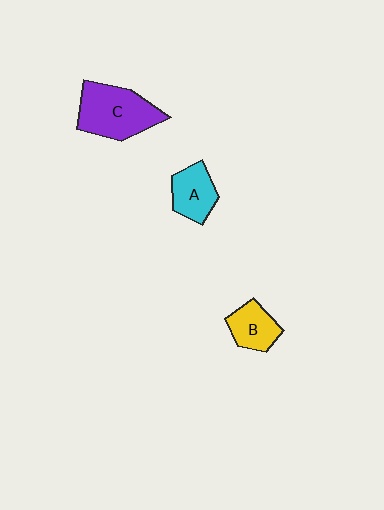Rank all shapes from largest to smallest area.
From largest to smallest: C (purple), A (cyan), B (yellow).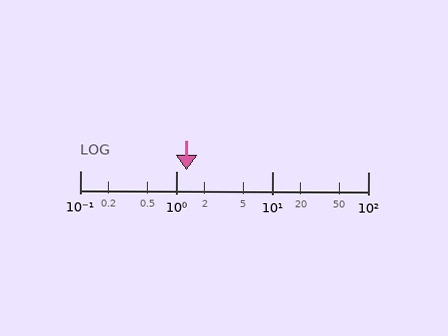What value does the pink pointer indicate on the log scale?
The pointer indicates approximately 1.3.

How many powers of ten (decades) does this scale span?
The scale spans 3 decades, from 0.1 to 100.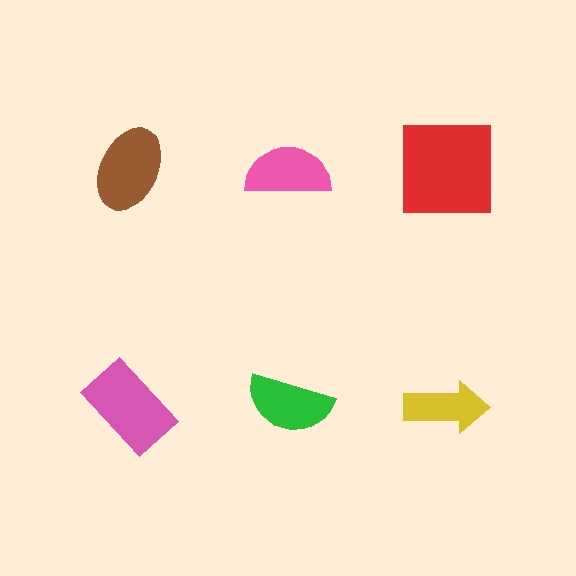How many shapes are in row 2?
3 shapes.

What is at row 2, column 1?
A pink rectangle.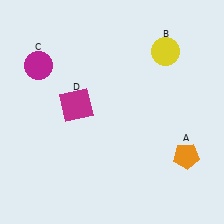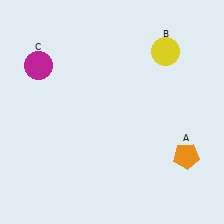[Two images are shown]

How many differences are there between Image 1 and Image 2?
There is 1 difference between the two images.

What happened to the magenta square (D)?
The magenta square (D) was removed in Image 2. It was in the top-left area of Image 1.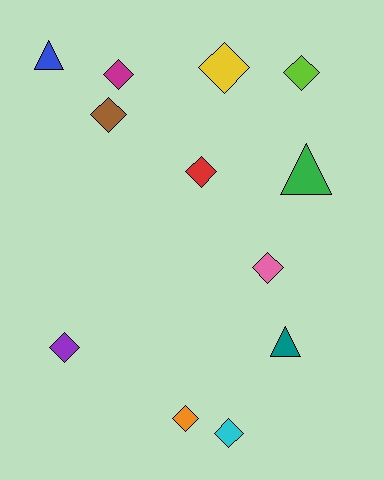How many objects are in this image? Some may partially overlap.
There are 12 objects.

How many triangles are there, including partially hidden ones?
There are 3 triangles.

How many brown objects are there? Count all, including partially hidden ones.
There is 1 brown object.